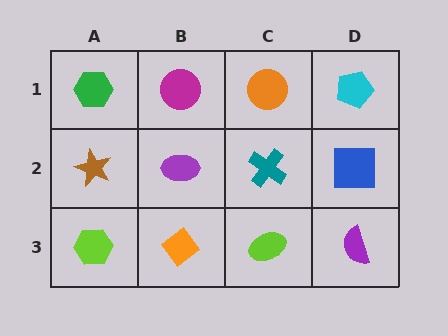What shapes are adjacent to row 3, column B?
A purple ellipse (row 2, column B), a lime hexagon (row 3, column A), a lime ellipse (row 3, column C).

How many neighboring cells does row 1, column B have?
3.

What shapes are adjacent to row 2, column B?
A magenta circle (row 1, column B), an orange diamond (row 3, column B), a brown star (row 2, column A), a teal cross (row 2, column C).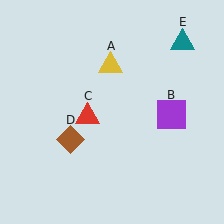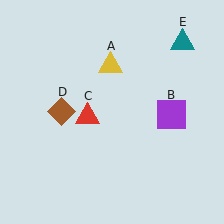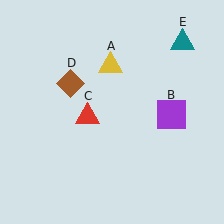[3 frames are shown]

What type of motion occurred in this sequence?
The brown diamond (object D) rotated clockwise around the center of the scene.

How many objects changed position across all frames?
1 object changed position: brown diamond (object D).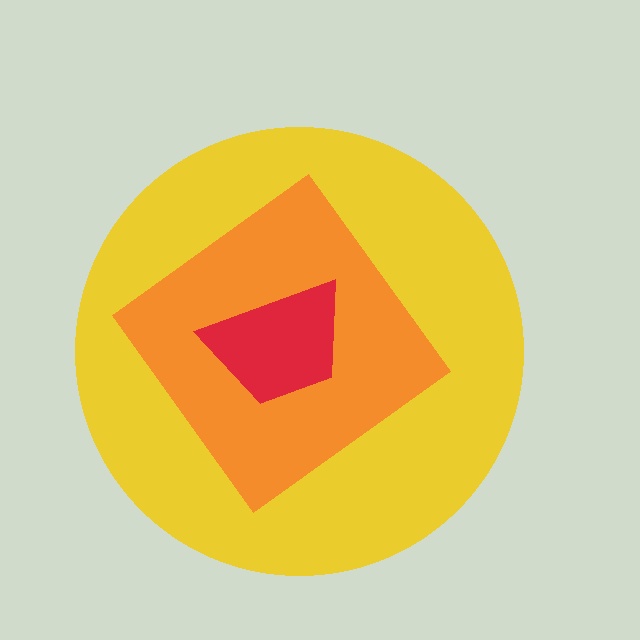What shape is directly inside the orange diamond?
The red trapezoid.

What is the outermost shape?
The yellow circle.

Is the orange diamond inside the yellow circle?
Yes.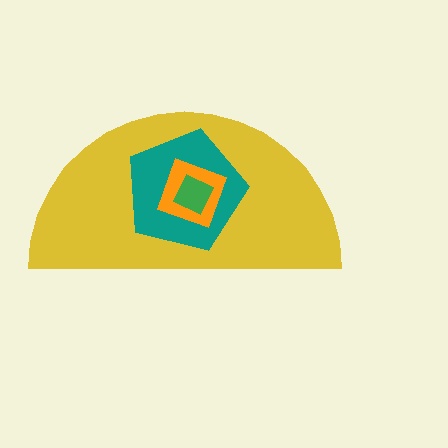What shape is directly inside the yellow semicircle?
The teal pentagon.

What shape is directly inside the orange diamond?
The green square.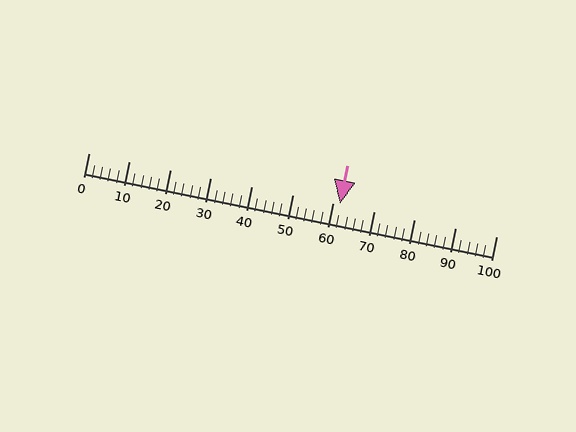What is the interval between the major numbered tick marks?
The major tick marks are spaced 10 units apart.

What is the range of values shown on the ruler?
The ruler shows values from 0 to 100.